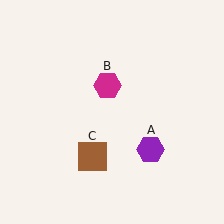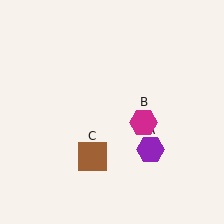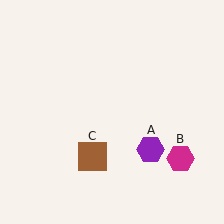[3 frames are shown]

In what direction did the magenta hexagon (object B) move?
The magenta hexagon (object B) moved down and to the right.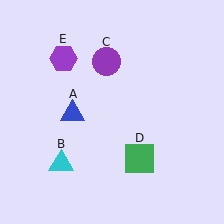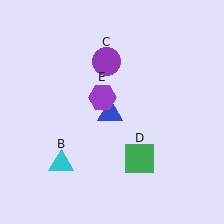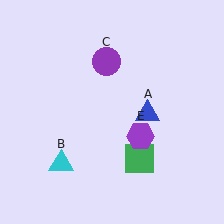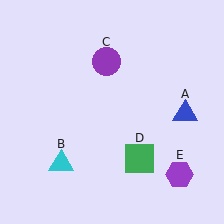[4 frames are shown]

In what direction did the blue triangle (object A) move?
The blue triangle (object A) moved right.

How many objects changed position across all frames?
2 objects changed position: blue triangle (object A), purple hexagon (object E).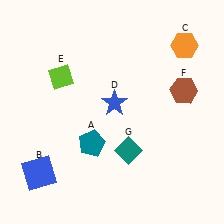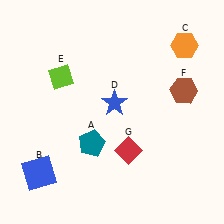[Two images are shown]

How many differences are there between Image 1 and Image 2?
There is 1 difference between the two images.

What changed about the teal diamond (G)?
In Image 1, G is teal. In Image 2, it changed to red.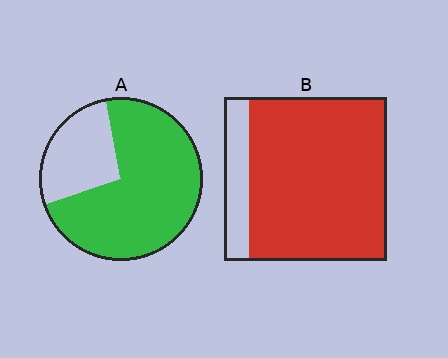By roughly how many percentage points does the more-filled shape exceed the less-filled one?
By roughly 10 percentage points (B over A).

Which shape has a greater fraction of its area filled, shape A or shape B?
Shape B.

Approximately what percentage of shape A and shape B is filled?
A is approximately 75% and B is approximately 85%.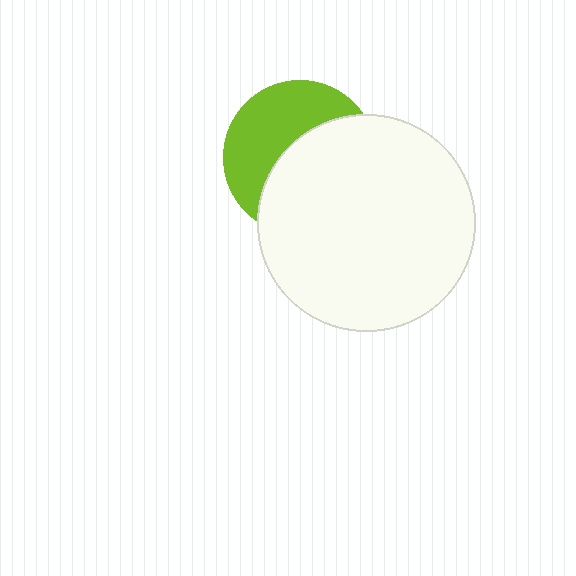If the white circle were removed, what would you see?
You would see the complete lime circle.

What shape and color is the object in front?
The object in front is a white circle.